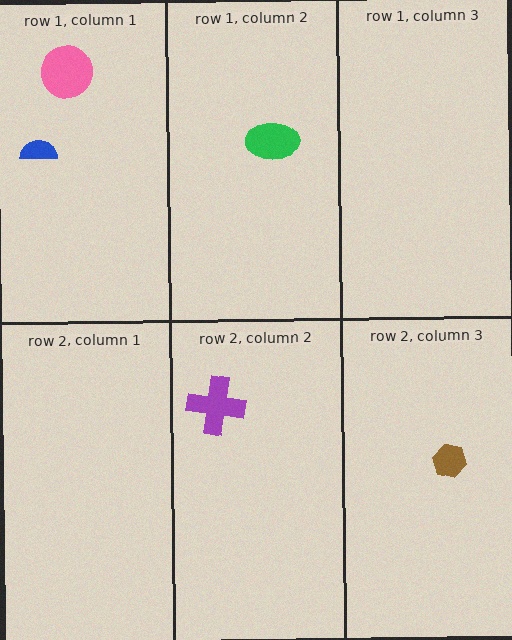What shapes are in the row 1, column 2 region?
The green ellipse.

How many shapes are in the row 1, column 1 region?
2.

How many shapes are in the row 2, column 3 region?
1.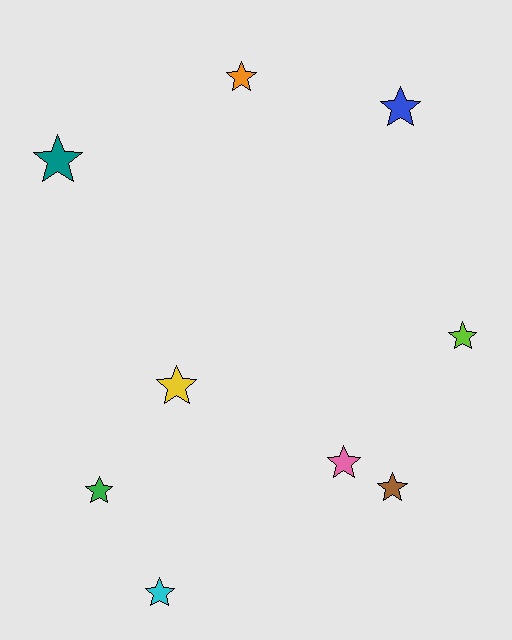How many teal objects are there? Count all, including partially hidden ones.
There is 1 teal object.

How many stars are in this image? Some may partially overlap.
There are 9 stars.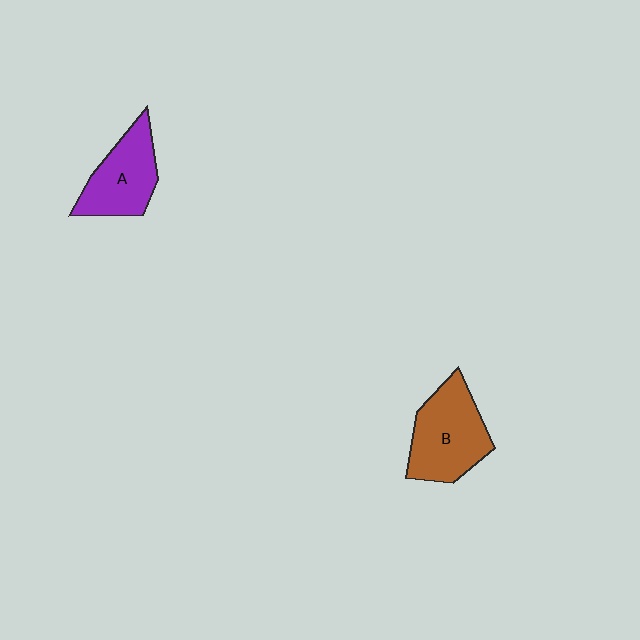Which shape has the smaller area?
Shape A (purple).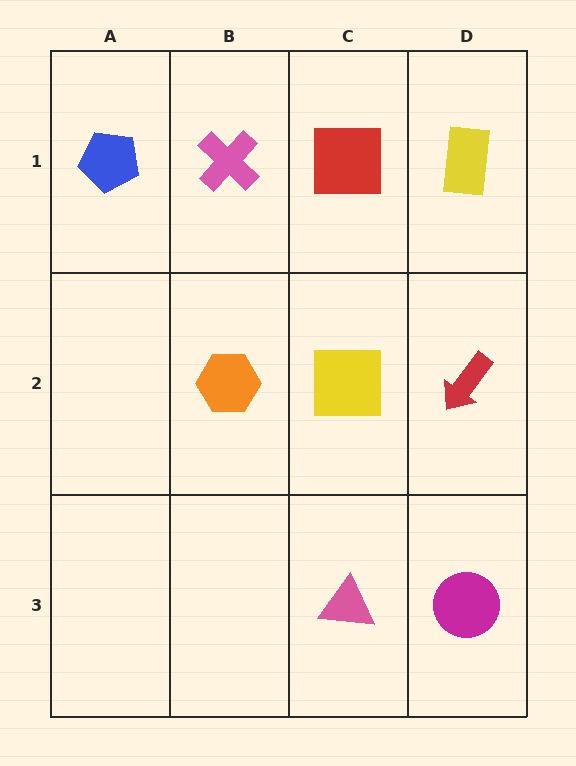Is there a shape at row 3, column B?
No, that cell is empty.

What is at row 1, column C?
A red square.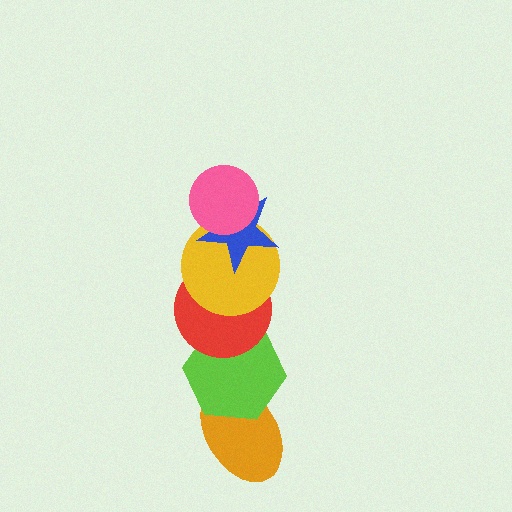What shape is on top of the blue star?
The pink circle is on top of the blue star.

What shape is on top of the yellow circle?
The blue star is on top of the yellow circle.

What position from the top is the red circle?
The red circle is 4th from the top.